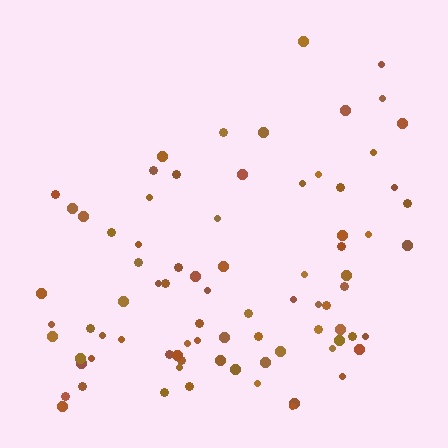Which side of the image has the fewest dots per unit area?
The top.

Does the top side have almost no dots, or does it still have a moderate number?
Still a moderate number, just noticeably fewer than the bottom.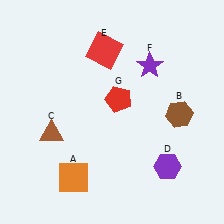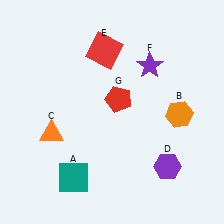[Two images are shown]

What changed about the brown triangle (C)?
In Image 1, C is brown. In Image 2, it changed to orange.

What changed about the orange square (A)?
In Image 1, A is orange. In Image 2, it changed to teal.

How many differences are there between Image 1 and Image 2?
There are 3 differences between the two images.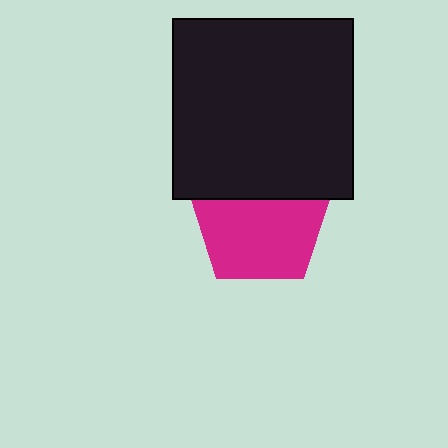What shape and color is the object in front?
The object in front is a black square.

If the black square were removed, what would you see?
You would see the complete magenta pentagon.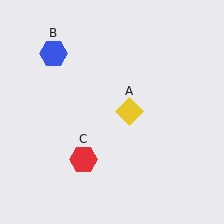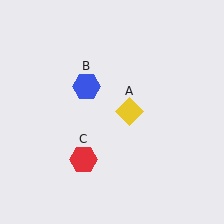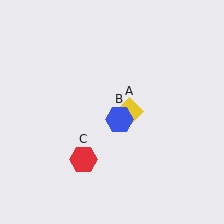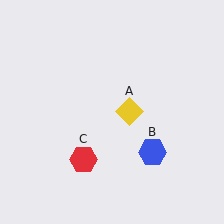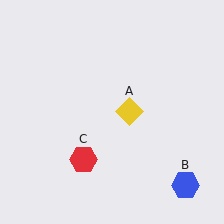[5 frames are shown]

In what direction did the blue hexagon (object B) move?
The blue hexagon (object B) moved down and to the right.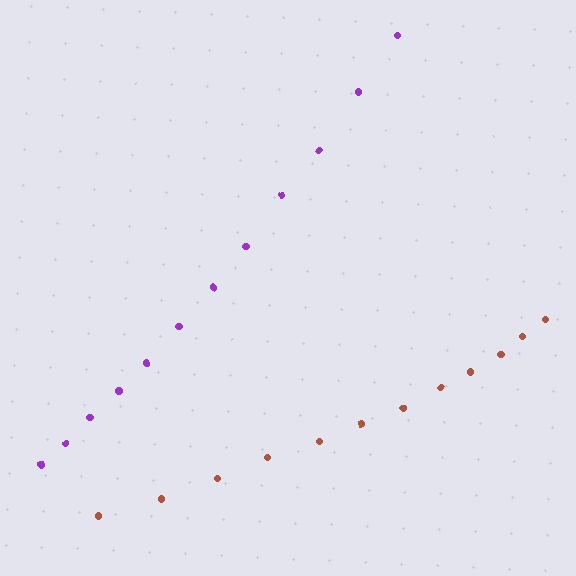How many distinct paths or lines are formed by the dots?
There are 2 distinct paths.